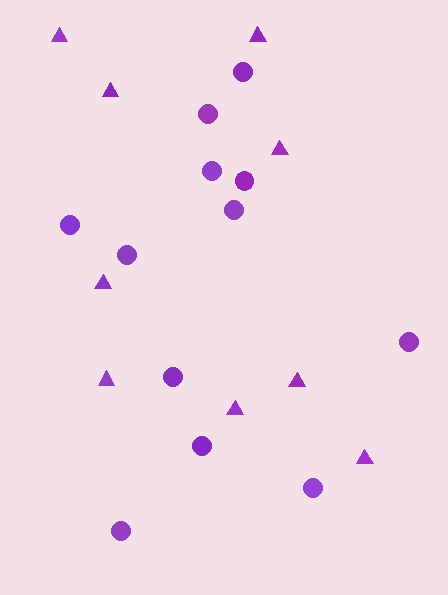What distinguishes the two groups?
There are 2 groups: one group of triangles (9) and one group of circles (12).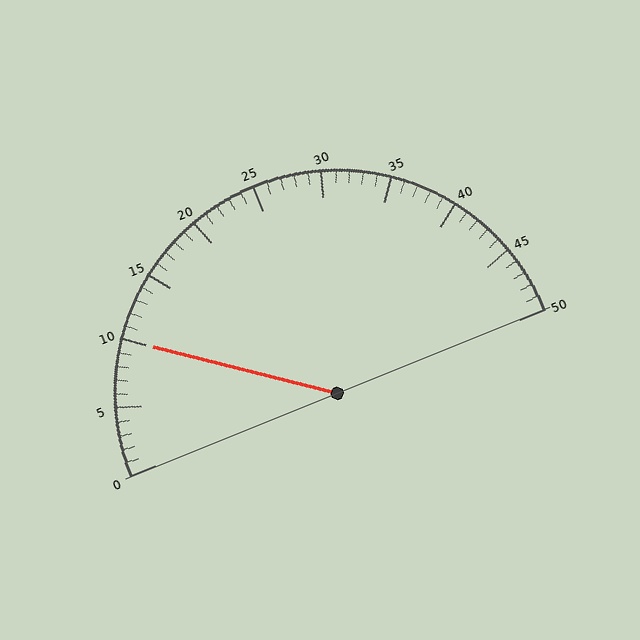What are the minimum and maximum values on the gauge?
The gauge ranges from 0 to 50.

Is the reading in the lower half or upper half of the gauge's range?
The reading is in the lower half of the range (0 to 50).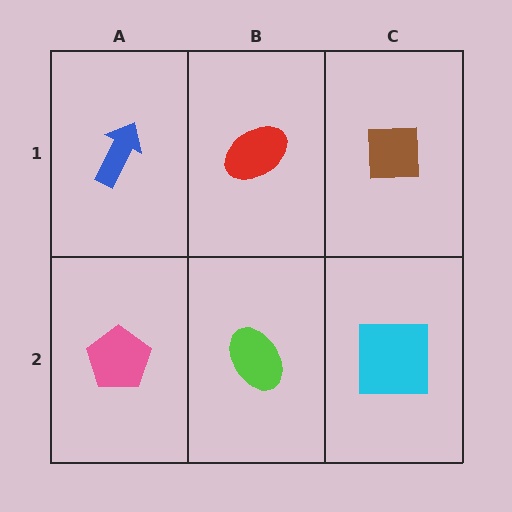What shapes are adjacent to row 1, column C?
A cyan square (row 2, column C), a red ellipse (row 1, column B).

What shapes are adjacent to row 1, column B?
A lime ellipse (row 2, column B), a blue arrow (row 1, column A), a brown square (row 1, column C).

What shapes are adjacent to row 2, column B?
A red ellipse (row 1, column B), a pink pentagon (row 2, column A), a cyan square (row 2, column C).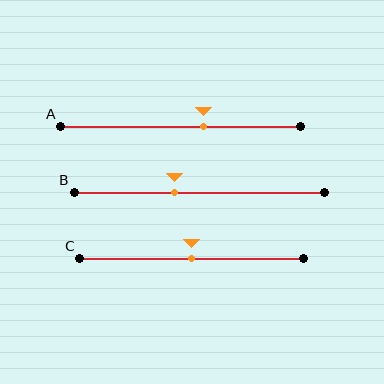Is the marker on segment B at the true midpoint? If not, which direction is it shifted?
No, the marker on segment B is shifted to the left by about 10% of the segment length.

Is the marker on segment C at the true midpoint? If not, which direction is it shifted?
Yes, the marker on segment C is at the true midpoint.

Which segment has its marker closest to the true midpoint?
Segment C has its marker closest to the true midpoint.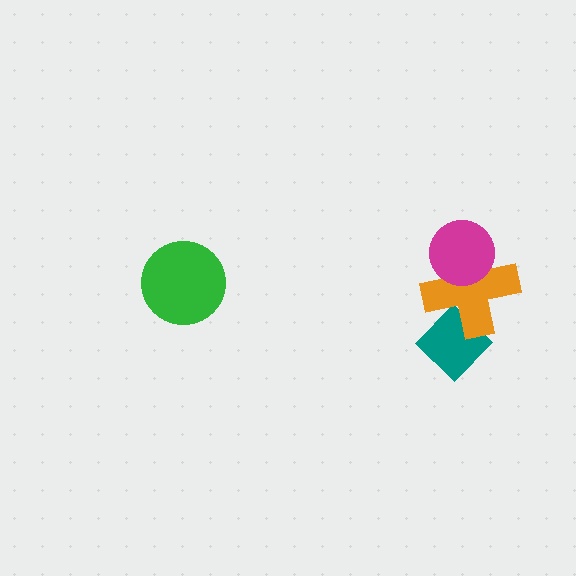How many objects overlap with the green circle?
0 objects overlap with the green circle.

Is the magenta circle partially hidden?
No, no other shape covers it.